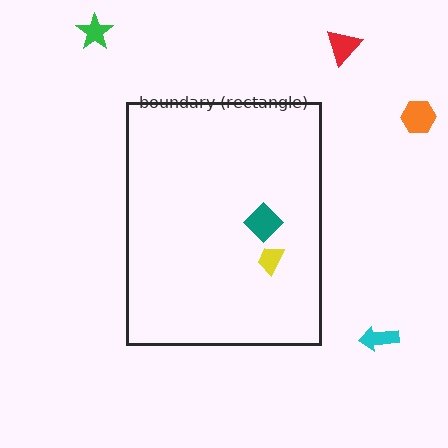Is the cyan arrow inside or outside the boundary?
Outside.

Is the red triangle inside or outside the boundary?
Outside.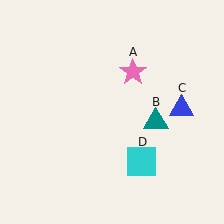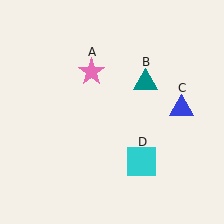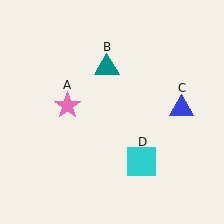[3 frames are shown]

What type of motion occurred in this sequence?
The pink star (object A), teal triangle (object B) rotated counterclockwise around the center of the scene.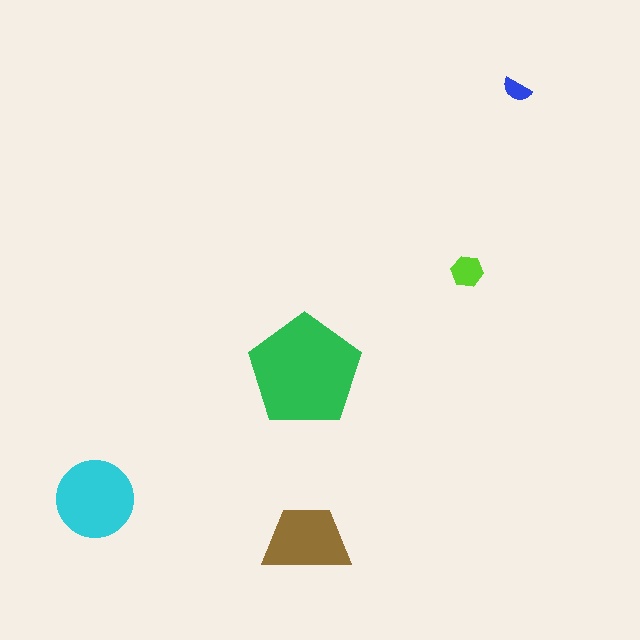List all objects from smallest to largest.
The blue semicircle, the lime hexagon, the brown trapezoid, the cyan circle, the green pentagon.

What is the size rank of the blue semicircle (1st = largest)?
5th.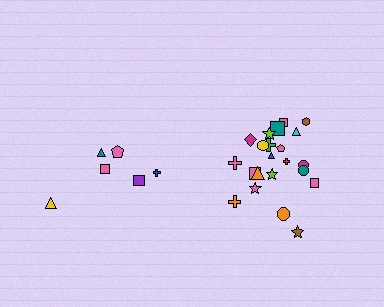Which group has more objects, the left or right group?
The right group.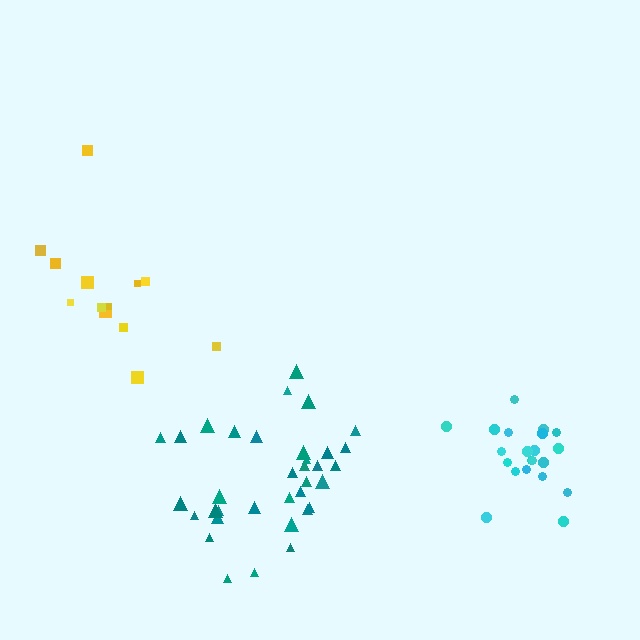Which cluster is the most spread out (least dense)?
Yellow.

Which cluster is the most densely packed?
Cyan.